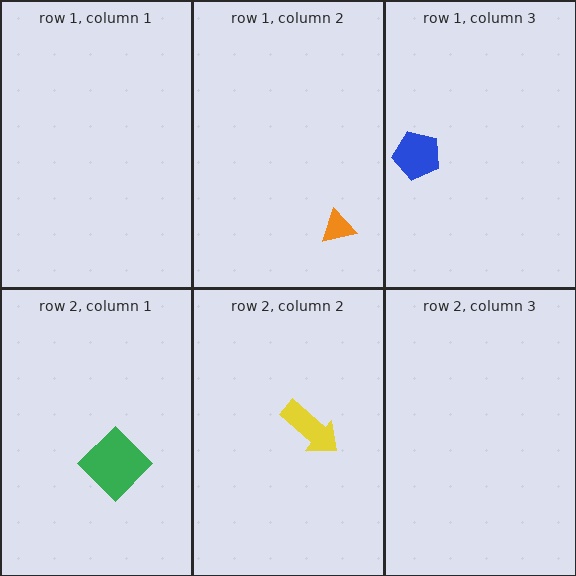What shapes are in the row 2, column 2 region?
The yellow arrow.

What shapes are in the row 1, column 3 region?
The blue pentagon.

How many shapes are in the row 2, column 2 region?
1.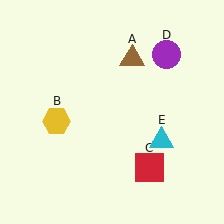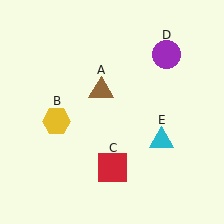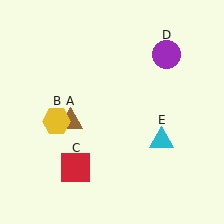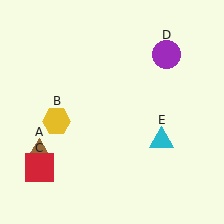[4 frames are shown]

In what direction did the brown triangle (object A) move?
The brown triangle (object A) moved down and to the left.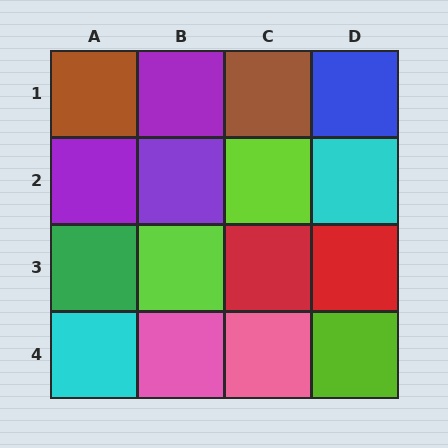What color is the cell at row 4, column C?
Pink.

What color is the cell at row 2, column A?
Purple.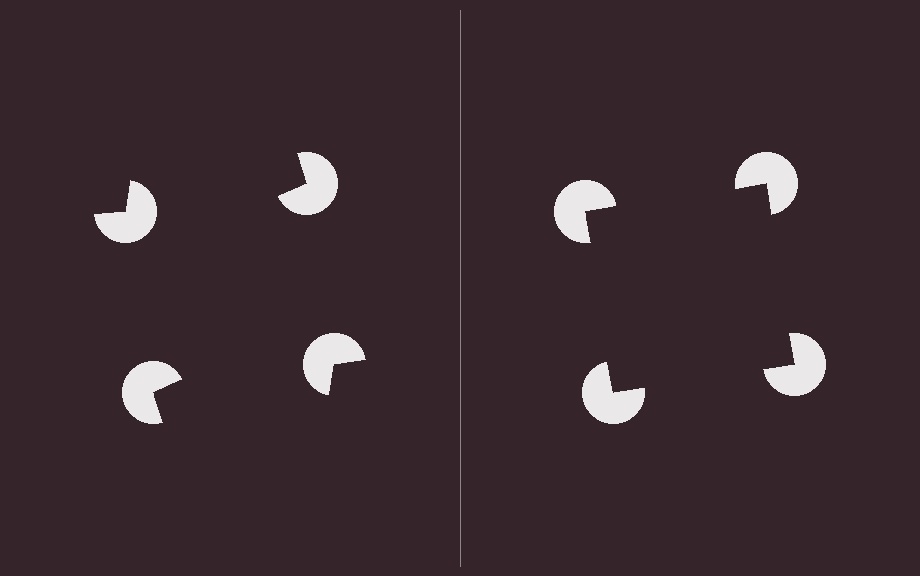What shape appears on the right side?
An illusory square.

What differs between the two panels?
The pac-man discs are positioned identically on both sides; only the wedge orientations differ. On the right they align to a square; on the left they are misaligned.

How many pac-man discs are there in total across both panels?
8 — 4 on each side.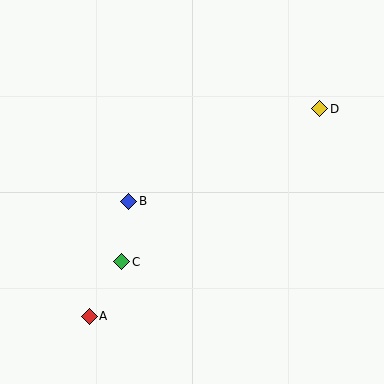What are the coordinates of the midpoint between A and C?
The midpoint between A and C is at (105, 289).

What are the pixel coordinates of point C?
Point C is at (122, 262).